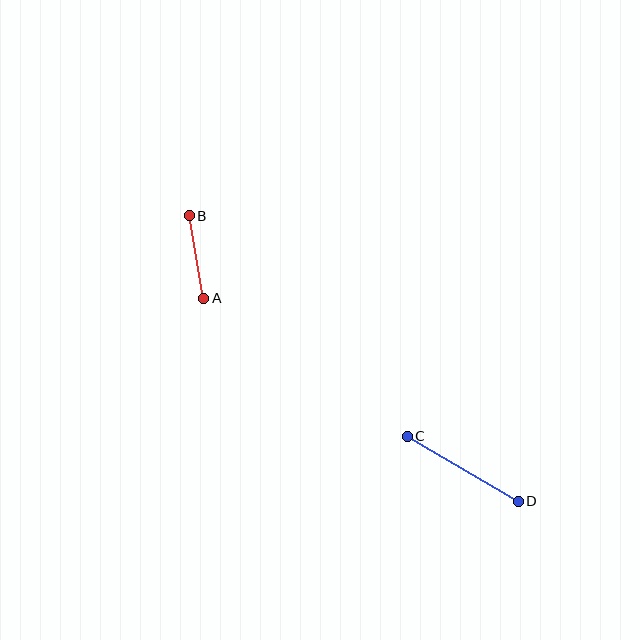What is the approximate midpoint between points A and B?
The midpoint is at approximately (197, 257) pixels.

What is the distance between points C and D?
The distance is approximately 129 pixels.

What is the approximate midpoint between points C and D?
The midpoint is at approximately (463, 469) pixels.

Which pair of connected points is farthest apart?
Points C and D are farthest apart.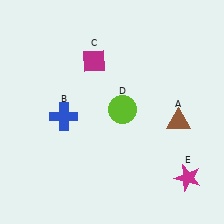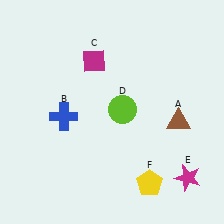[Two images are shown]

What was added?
A yellow pentagon (F) was added in Image 2.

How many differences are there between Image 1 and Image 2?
There is 1 difference between the two images.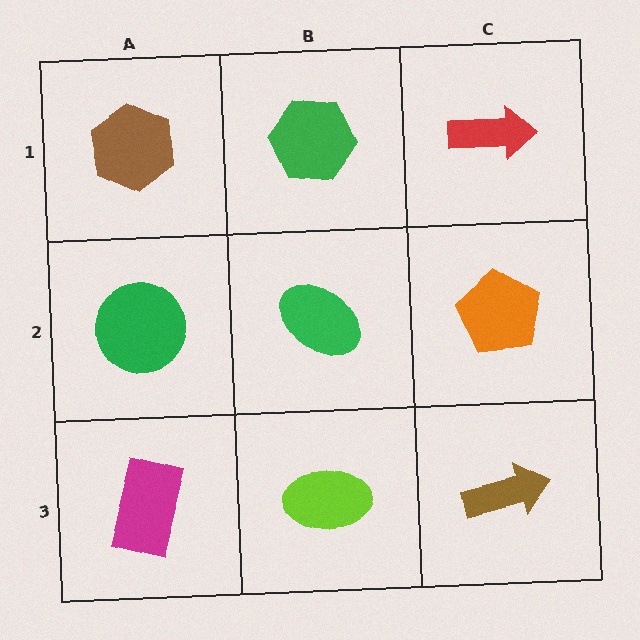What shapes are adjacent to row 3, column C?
An orange pentagon (row 2, column C), a lime ellipse (row 3, column B).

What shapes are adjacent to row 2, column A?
A brown hexagon (row 1, column A), a magenta rectangle (row 3, column A), a green ellipse (row 2, column B).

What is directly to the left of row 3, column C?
A lime ellipse.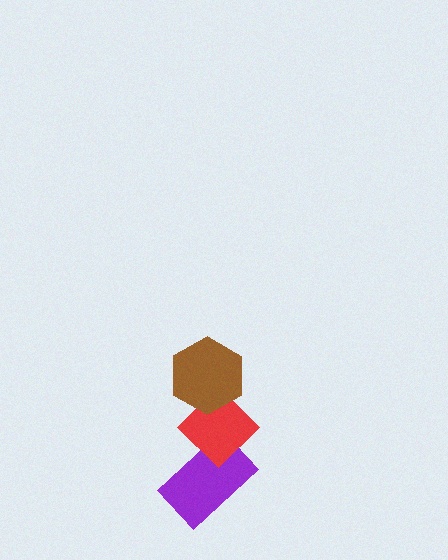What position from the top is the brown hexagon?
The brown hexagon is 1st from the top.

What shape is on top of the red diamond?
The brown hexagon is on top of the red diamond.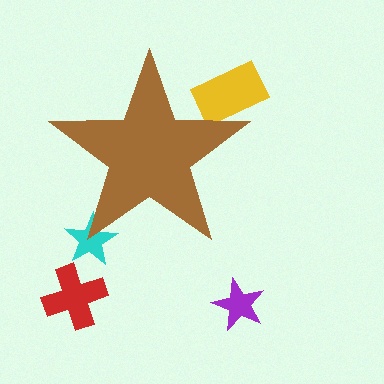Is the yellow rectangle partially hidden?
Yes, the yellow rectangle is partially hidden behind the brown star.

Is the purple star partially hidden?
No, the purple star is fully visible.